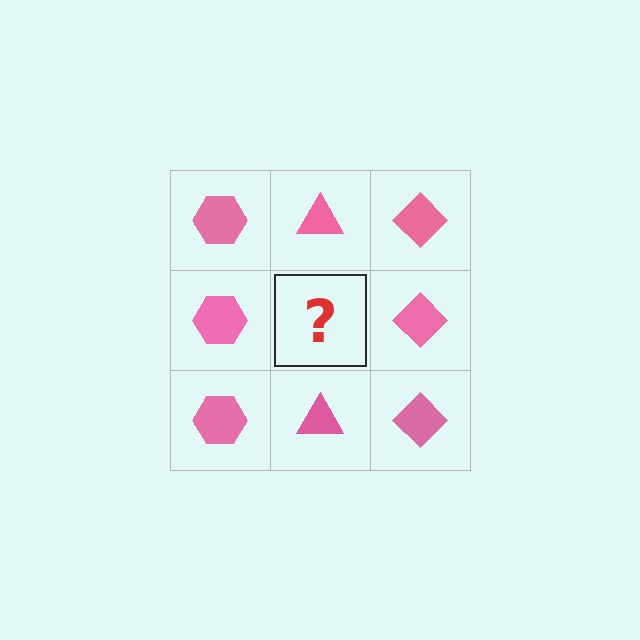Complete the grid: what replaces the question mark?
The question mark should be replaced with a pink triangle.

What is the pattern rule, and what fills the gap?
The rule is that each column has a consistent shape. The gap should be filled with a pink triangle.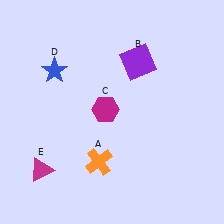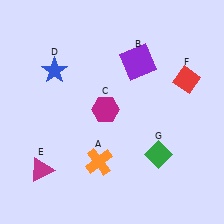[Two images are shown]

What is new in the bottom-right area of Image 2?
A green diamond (G) was added in the bottom-right area of Image 2.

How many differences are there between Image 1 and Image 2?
There are 2 differences between the two images.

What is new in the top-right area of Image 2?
A red diamond (F) was added in the top-right area of Image 2.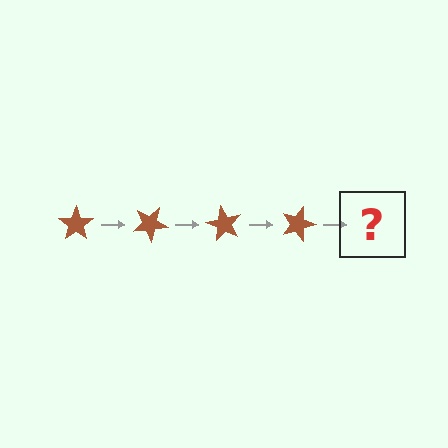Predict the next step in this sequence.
The next step is a brown star rotated 120 degrees.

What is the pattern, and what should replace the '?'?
The pattern is that the star rotates 30 degrees each step. The '?' should be a brown star rotated 120 degrees.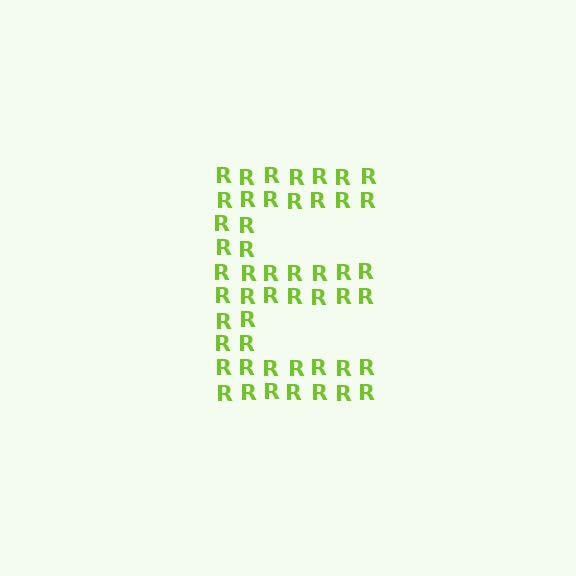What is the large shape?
The large shape is the letter E.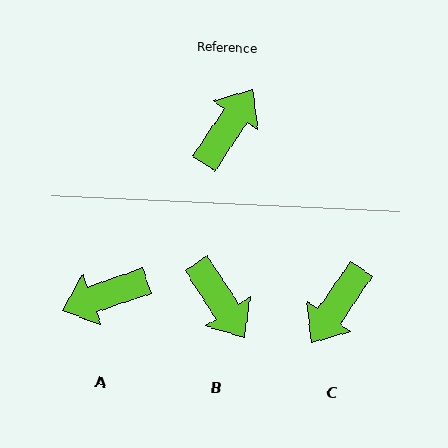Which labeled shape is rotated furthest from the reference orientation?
C, about 179 degrees away.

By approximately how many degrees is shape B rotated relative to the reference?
Approximately 114 degrees clockwise.